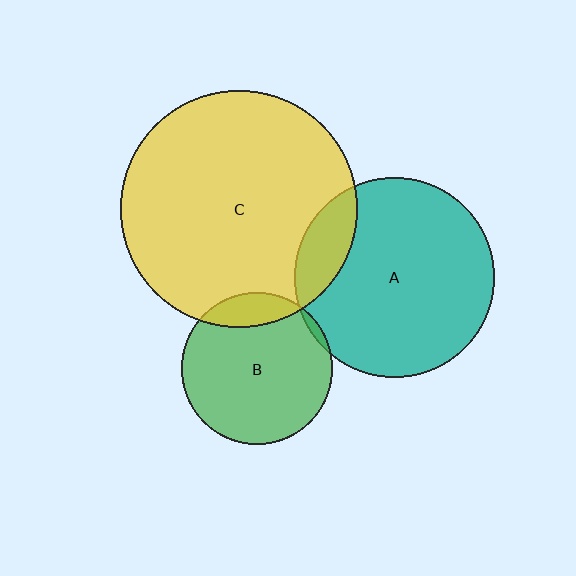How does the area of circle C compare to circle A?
Approximately 1.4 times.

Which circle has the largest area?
Circle C (yellow).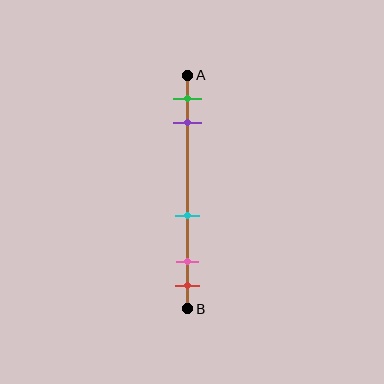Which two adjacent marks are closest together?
The pink and red marks are the closest adjacent pair.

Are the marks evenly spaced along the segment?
No, the marks are not evenly spaced.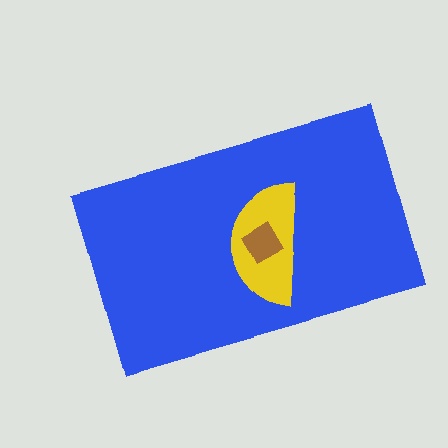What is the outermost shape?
The blue rectangle.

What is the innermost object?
The brown diamond.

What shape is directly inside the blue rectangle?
The yellow semicircle.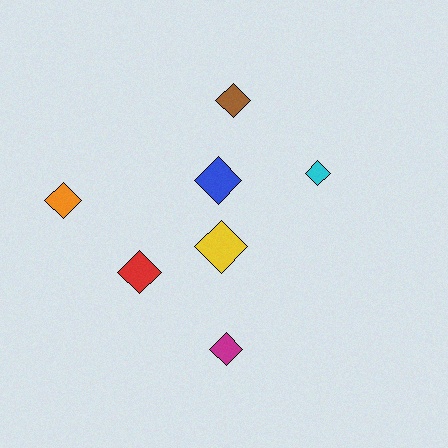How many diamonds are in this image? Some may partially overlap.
There are 7 diamonds.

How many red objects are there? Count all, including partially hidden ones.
There is 1 red object.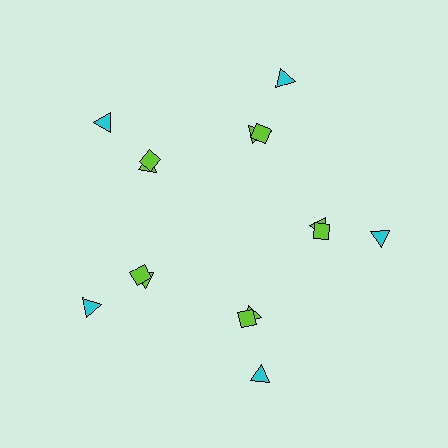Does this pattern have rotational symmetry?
Yes, this pattern has 5-fold rotational symmetry. It looks the same after rotating 72 degrees around the center.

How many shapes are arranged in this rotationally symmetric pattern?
There are 15 shapes, arranged in 5 groups of 3.